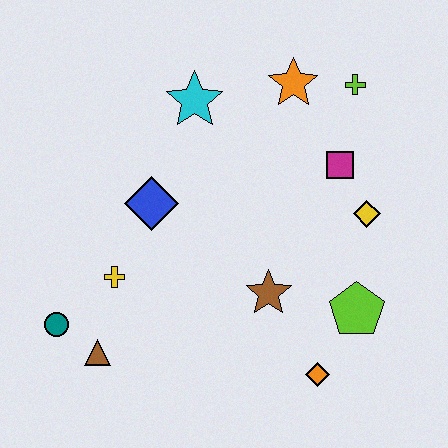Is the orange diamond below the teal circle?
Yes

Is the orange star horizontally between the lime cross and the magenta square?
No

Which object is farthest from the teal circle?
The lime cross is farthest from the teal circle.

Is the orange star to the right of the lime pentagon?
No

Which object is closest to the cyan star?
The orange star is closest to the cyan star.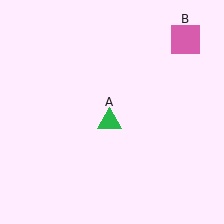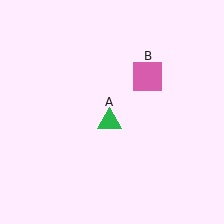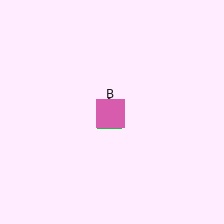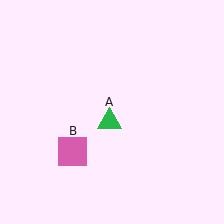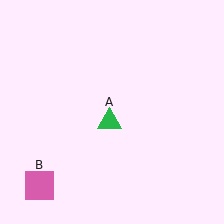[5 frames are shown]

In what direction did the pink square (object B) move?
The pink square (object B) moved down and to the left.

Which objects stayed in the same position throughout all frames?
Green triangle (object A) remained stationary.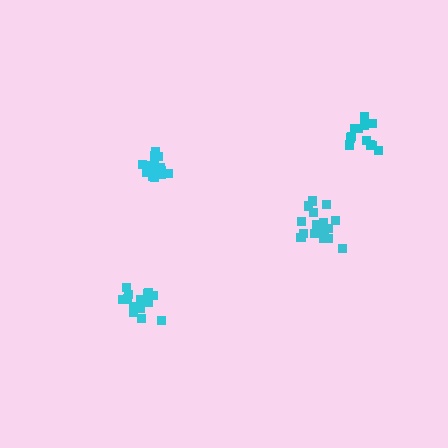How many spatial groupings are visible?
There are 4 spatial groupings.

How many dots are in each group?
Group 1: 17 dots, Group 2: 16 dots, Group 3: 18 dots, Group 4: 12 dots (63 total).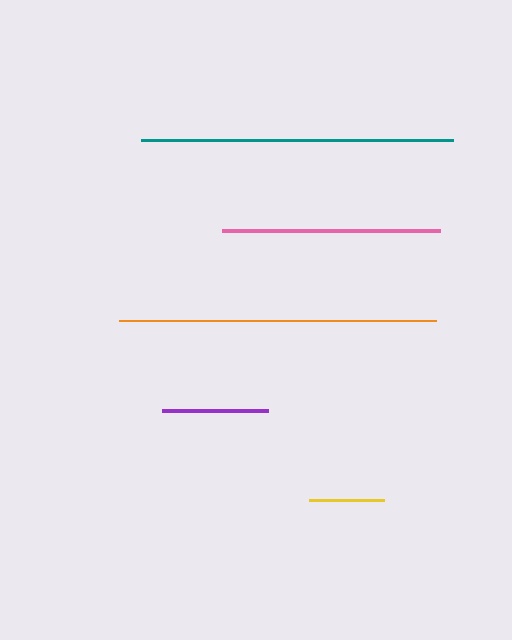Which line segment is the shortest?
The yellow line is the shortest at approximately 75 pixels.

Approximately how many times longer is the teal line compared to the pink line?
The teal line is approximately 1.4 times the length of the pink line.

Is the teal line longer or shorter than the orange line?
The orange line is longer than the teal line.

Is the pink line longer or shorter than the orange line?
The orange line is longer than the pink line.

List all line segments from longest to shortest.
From longest to shortest: orange, teal, pink, purple, yellow.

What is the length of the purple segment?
The purple segment is approximately 106 pixels long.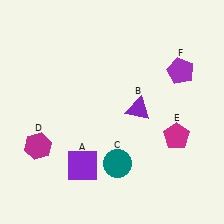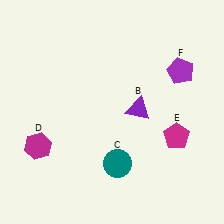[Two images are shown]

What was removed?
The purple square (A) was removed in Image 2.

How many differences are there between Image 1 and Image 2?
There is 1 difference between the two images.